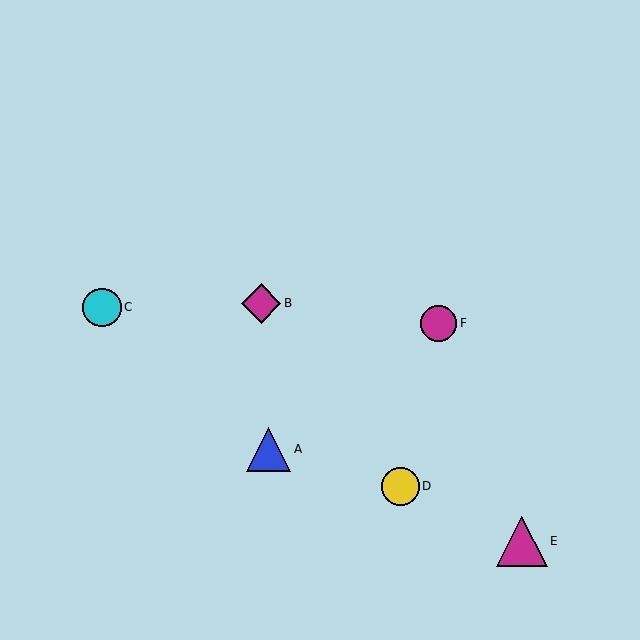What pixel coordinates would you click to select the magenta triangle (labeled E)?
Click at (522, 541) to select the magenta triangle E.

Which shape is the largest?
The magenta triangle (labeled E) is the largest.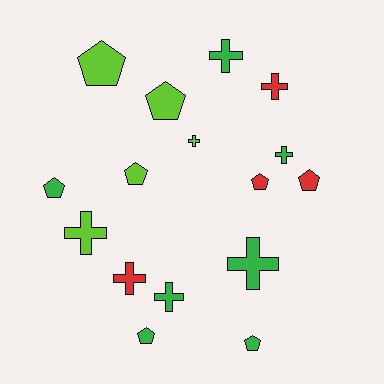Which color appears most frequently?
Green, with 7 objects.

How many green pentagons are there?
There are 3 green pentagons.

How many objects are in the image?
There are 16 objects.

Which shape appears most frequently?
Cross, with 8 objects.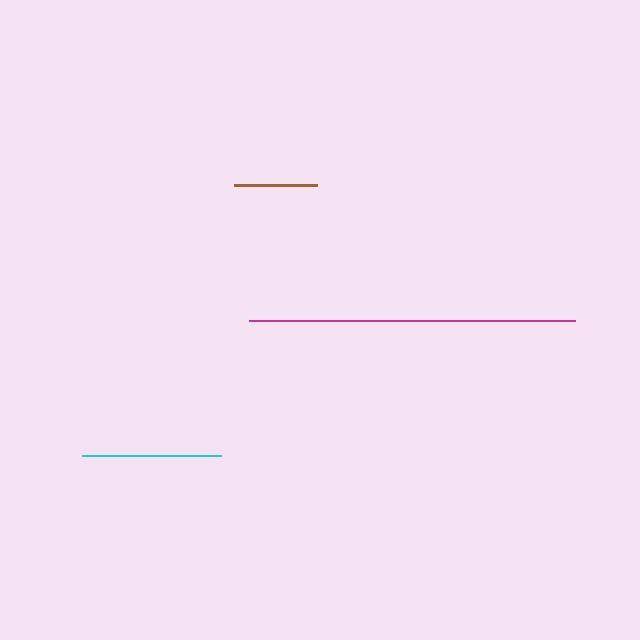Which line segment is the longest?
The magenta line is the longest at approximately 325 pixels.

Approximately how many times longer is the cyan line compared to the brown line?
The cyan line is approximately 1.7 times the length of the brown line.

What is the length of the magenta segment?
The magenta segment is approximately 325 pixels long.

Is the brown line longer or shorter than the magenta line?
The magenta line is longer than the brown line.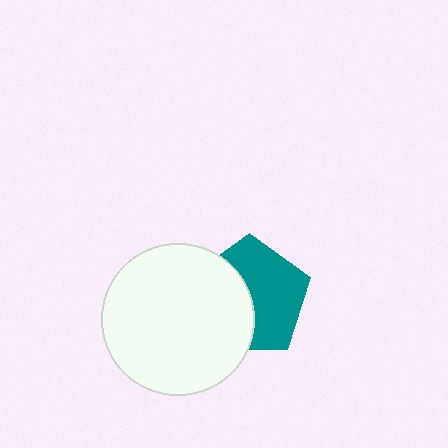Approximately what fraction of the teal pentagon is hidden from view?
Roughly 45% of the teal pentagon is hidden behind the white circle.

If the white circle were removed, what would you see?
You would see the complete teal pentagon.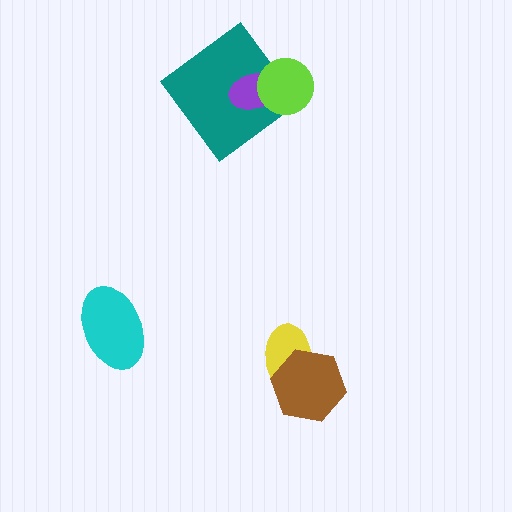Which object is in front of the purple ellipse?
The lime circle is in front of the purple ellipse.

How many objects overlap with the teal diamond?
2 objects overlap with the teal diamond.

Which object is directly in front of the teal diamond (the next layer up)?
The purple ellipse is directly in front of the teal diamond.